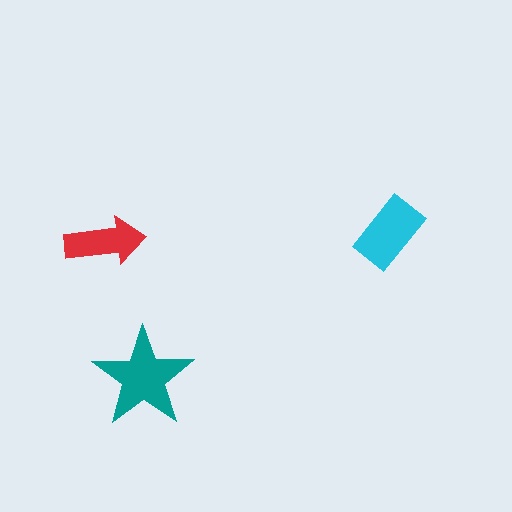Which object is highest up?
The cyan rectangle is topmost.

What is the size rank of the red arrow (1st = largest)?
3rd.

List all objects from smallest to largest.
The red arrow, the cyan rectangle, the teal star.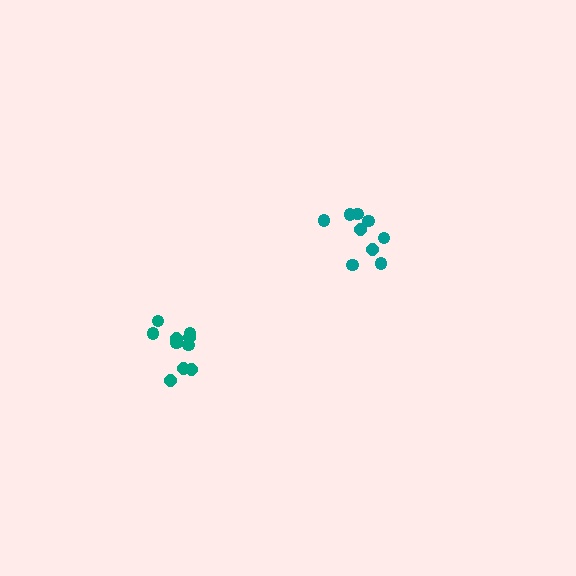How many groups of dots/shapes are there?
There are 2 groups.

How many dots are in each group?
Group 1: 9 dots, Group 2: 10 dots (19 total).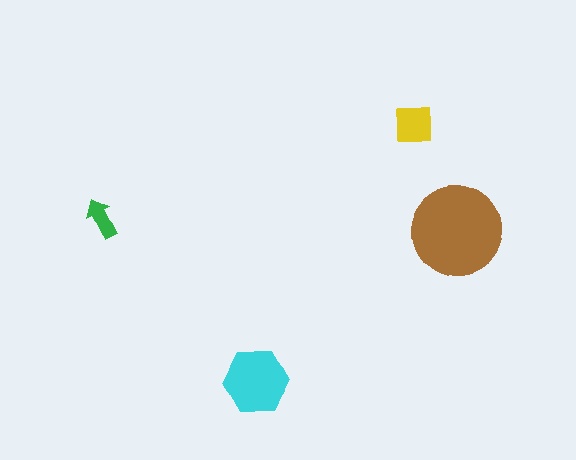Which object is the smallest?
The green arrow.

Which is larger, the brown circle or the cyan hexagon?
The brown circle.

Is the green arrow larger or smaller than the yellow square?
Smaller.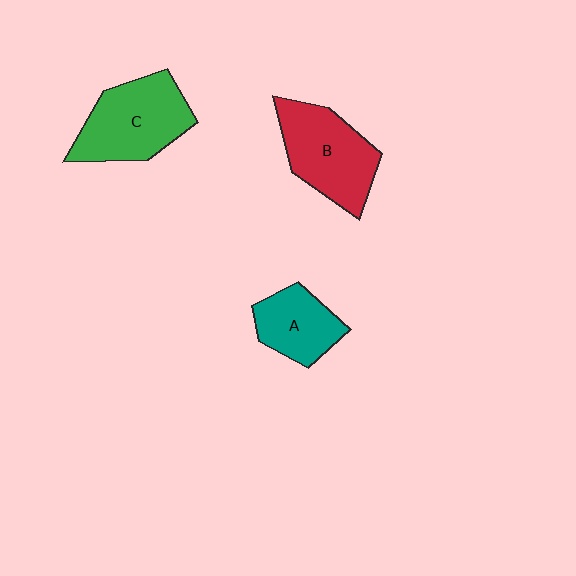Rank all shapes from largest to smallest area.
From largest to smallest: C (green), B (red), A (teal).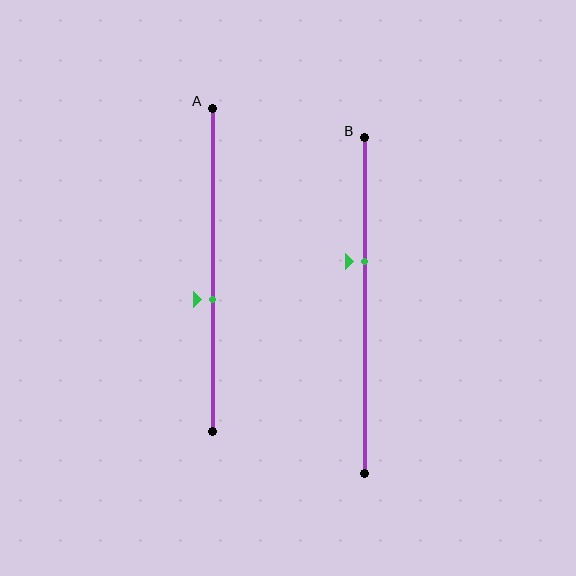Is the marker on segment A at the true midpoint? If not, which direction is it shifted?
No, the marker on segment A is shifted downward by about 9% of the segment length.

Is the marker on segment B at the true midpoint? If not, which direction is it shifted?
No, the marker on segment B is shifted upward by about 13% of the segment length.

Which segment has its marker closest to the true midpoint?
Segment A has its marker closest to the true midpoint.